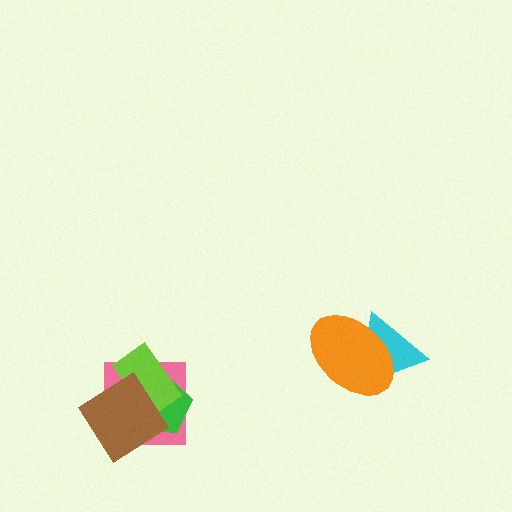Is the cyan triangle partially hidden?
Yes, it is partially covered by another shape.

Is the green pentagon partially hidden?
Yes, it is partially covered by another shape.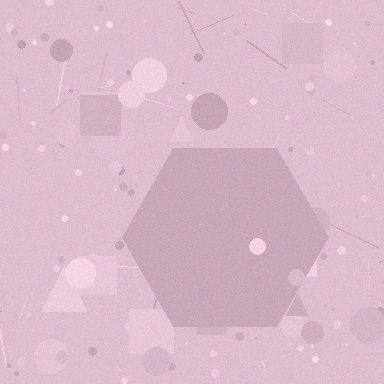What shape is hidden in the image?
A hexagon is hidden in the image.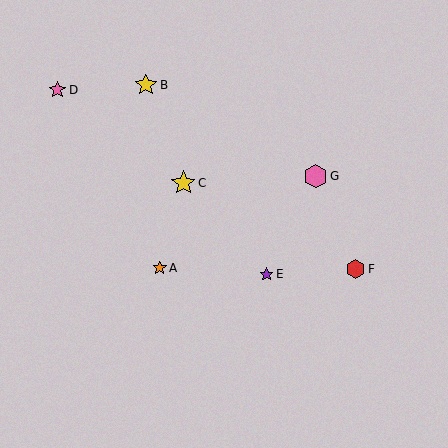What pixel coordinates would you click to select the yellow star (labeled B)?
Click at (146, 85) to select the yellow star B.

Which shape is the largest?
The yellow star (labeled C) is the largest.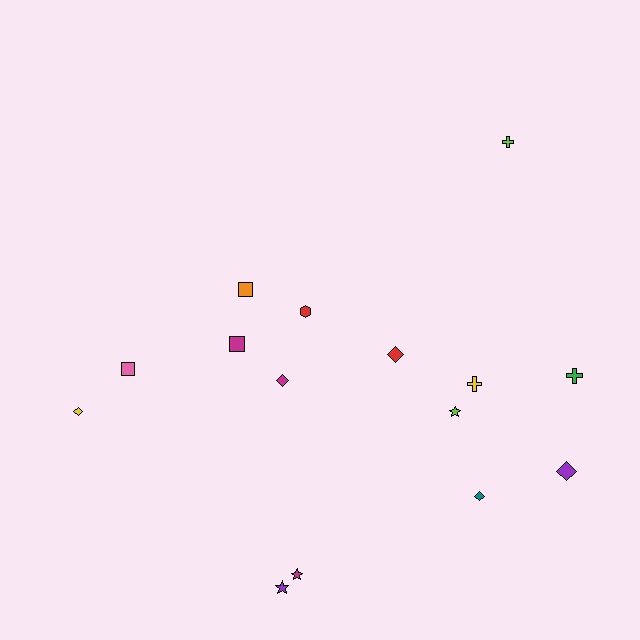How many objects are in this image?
There are 15 objects.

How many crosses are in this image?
There are 3 crosses.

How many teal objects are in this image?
There is 1 teal object.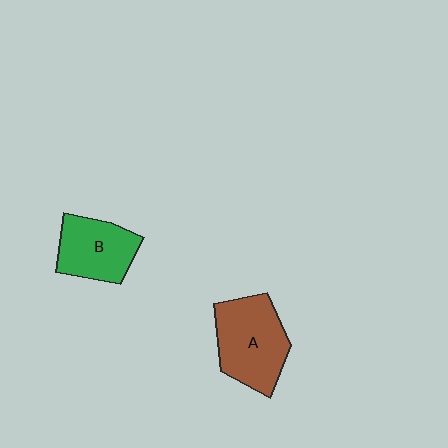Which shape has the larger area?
Shape A (brown).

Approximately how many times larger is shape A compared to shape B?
Approximately 1.3 times.